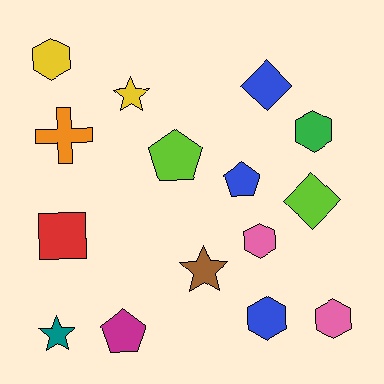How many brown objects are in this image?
There is 1 brown object.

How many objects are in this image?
There are 15 objects.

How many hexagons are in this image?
There are 5 hexagons.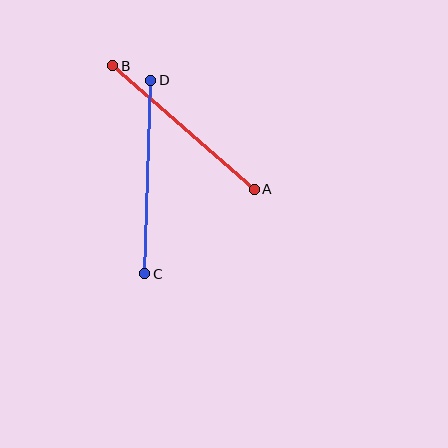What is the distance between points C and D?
The distance is approximately 193 pixels.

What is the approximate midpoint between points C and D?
The midpoint is at approximately (148, 177) pixels.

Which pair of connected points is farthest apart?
Points C and D are farthest apart.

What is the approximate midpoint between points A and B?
The midpoint is at approximately (184, 128) pixels.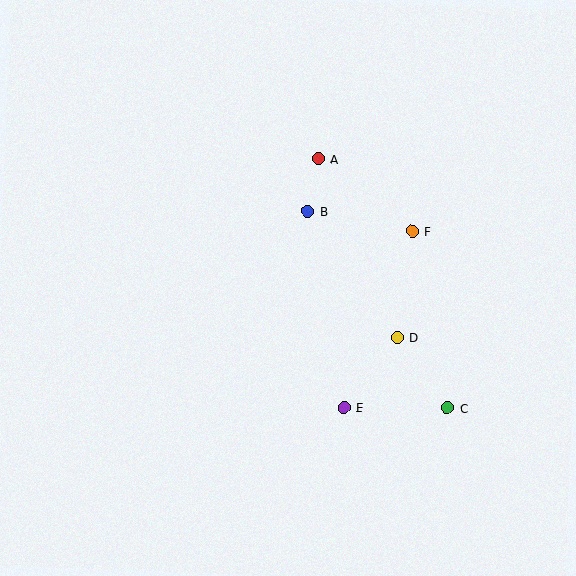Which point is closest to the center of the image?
Point B at (308, 211) is closest to the center.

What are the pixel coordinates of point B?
Point B is at (308, 211).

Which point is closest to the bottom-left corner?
Point E is closest to the bottom-left corner.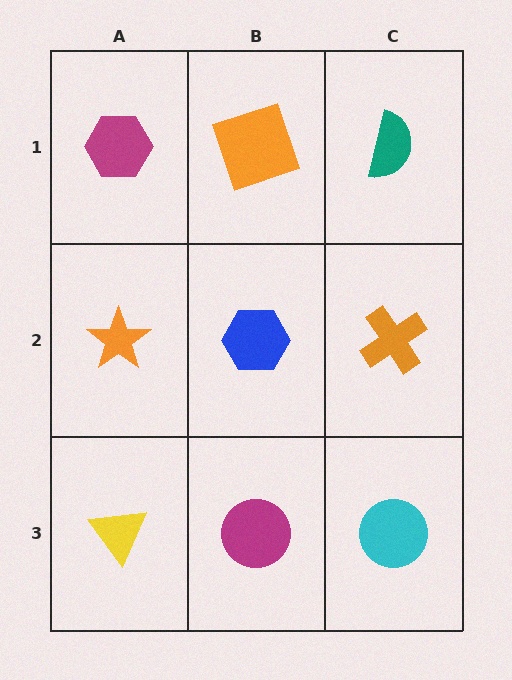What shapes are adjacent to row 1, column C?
An orange cross (row 2, column C), an orange square (row 1, column B).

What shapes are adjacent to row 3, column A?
An orange star (row 2, column A), a magenta circle (row 3, column B).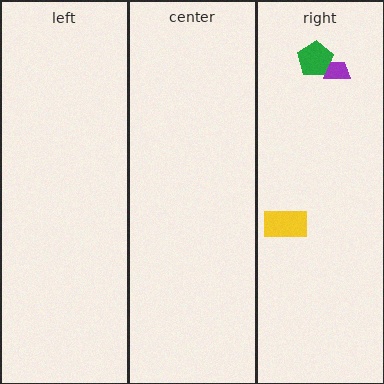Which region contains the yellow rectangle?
The right region.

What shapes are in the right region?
The yellow rectangle, the green pentagon, the purple trapezoid.